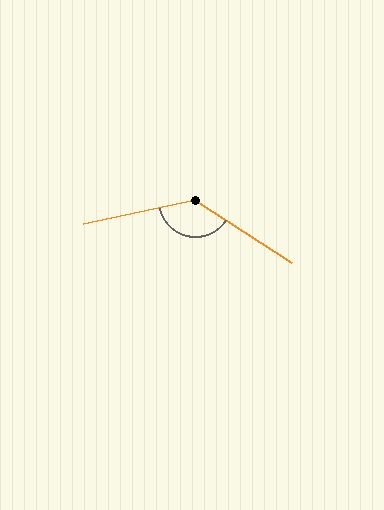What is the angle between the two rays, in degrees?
Approximately 135 degrees.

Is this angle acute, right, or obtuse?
It is obtuse.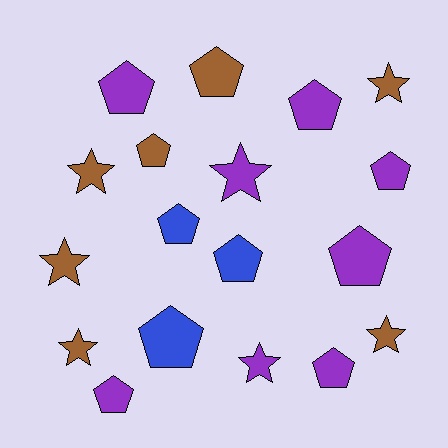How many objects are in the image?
There are 18 objects.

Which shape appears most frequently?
Pentagon, with 11 objects.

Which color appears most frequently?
Purple, with 8 objects.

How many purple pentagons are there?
There are 6 purple pentagons.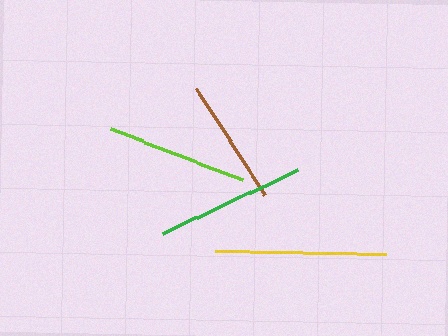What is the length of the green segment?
The green segment is approximately 149 pixels long.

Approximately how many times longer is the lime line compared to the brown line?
The lime line is approximately 1.1 times the length of the brown line.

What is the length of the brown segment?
The brown segment is approximately 126 pixels long.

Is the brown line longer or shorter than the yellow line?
The yellow line is longer than the brown line.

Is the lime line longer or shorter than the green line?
The green line is longer than the lime line.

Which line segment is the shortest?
The brown line is the shortest at approximately 126 pixels.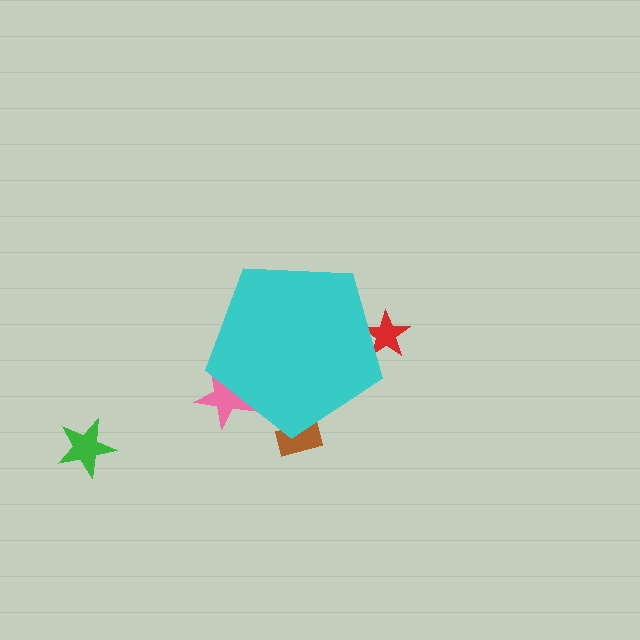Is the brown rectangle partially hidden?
Yes, the brown rectangle is partially hidden behind the cyan pentagon.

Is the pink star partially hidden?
Yes, the pink star is partially hidden behind the cyan pentagon.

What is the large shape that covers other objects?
A cyan pentagon.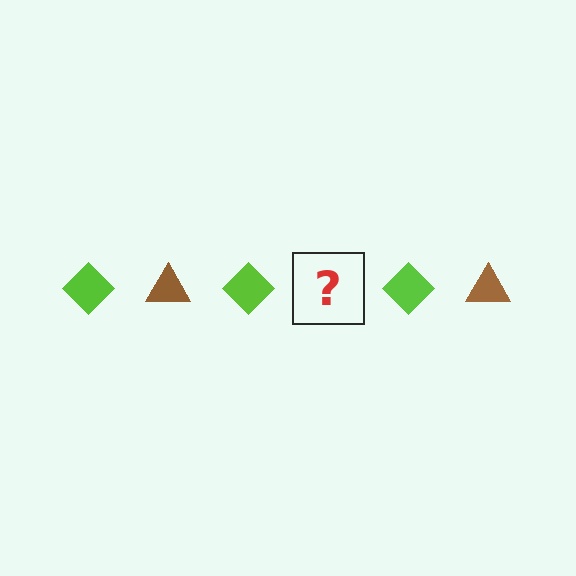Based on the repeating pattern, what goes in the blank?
The blank should be a brown triangle.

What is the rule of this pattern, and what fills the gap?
The rule is that the pattern alternates between lime diamond and brown triangle. The gap should be filled with a brown triangle.